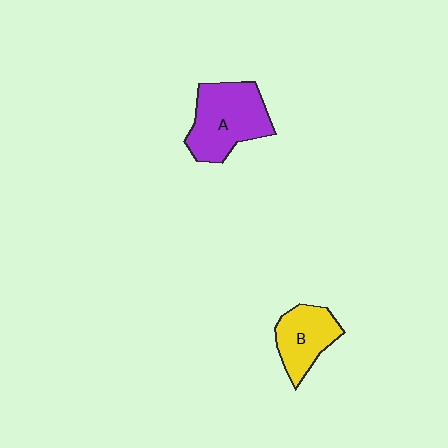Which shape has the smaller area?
Shape B (yellow).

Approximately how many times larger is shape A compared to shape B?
Approximately 1.5 times.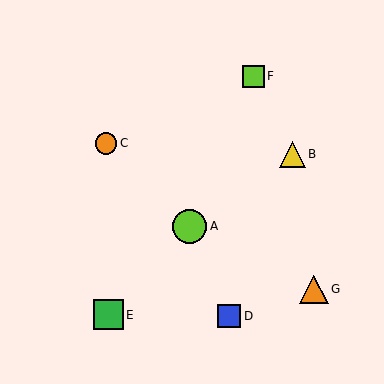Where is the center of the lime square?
The center of the lime square is at (253, 76).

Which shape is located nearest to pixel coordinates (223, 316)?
The blue square (labeled D) at (229, 316) is nearest to that location.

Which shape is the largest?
The lime circle (labeled A) is the largest.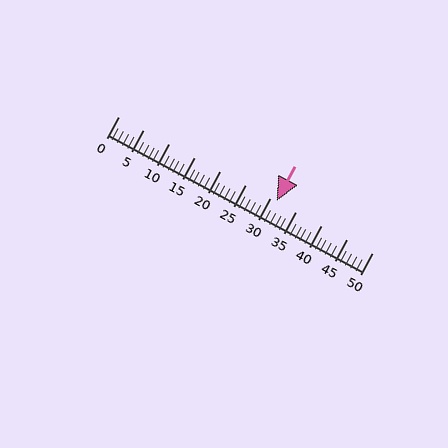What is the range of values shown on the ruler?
The ruler shows values from 0 to 50.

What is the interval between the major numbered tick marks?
The major tick marks are spaced 5 units apart.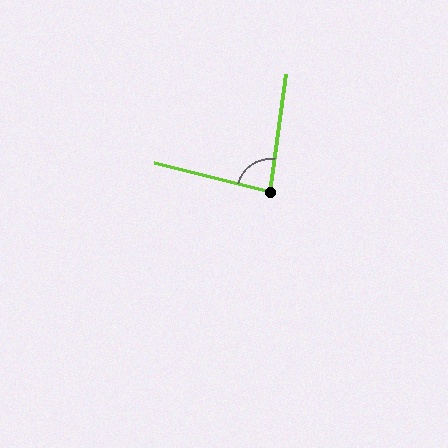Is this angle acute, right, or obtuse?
It is acute.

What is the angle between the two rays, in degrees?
Approximately 84 degrees.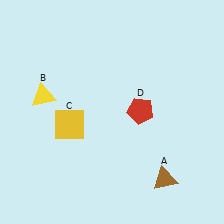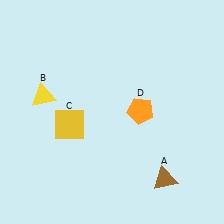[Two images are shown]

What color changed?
The pentagon (D) changed from red in Image 1 to orange in Image 2.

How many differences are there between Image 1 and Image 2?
There is 1 difference between the two images.